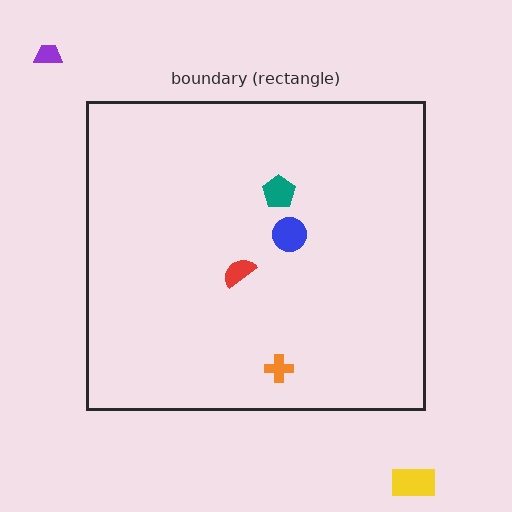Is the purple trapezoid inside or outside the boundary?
Outside.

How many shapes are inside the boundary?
4 inside, 2 outside.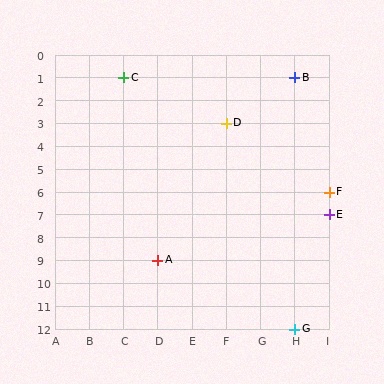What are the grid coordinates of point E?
Point E is at grid coordinates (I, 7).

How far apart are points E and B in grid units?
Points E and B are 1 column and 6 rows apart (about 6.1 grid units diagonally).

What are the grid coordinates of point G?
Point G is at grid coordinates (H, 12).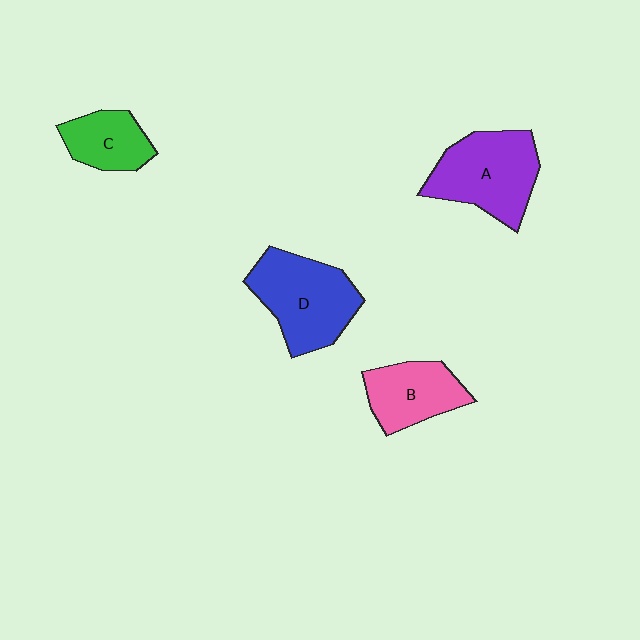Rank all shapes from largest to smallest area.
From largest to smallest: D (blue), A (purple), B (pink), C (green).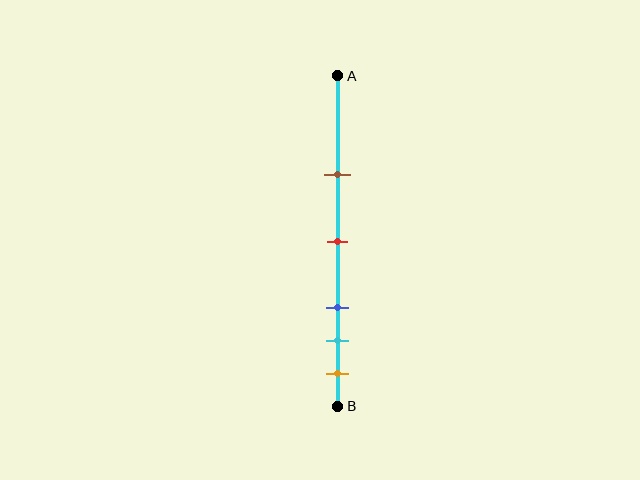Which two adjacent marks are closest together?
The cyan and orange marks are the closest adjacent pair.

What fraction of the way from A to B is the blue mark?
The blue mark is approximately 70% (0.7) of the way from A to B.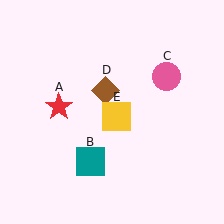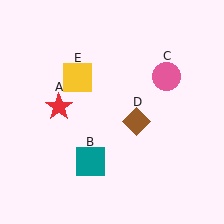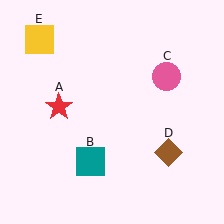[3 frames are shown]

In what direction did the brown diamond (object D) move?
The brown diamond (object D) moved down and to the right.